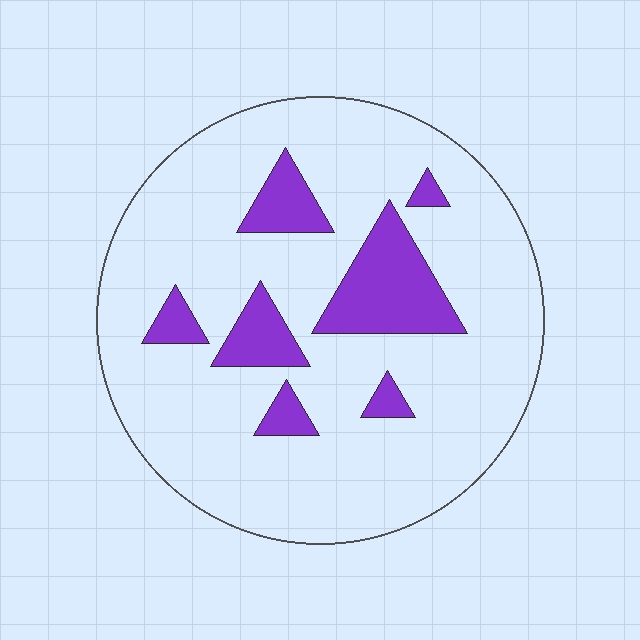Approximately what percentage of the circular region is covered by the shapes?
Approximately 15%.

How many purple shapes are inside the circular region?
7.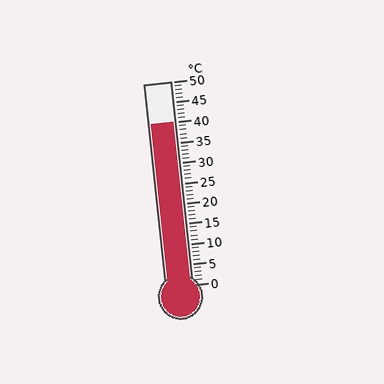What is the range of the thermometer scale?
The thermometer scale ranges from 0°C to 50°C.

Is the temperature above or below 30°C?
The temperature is above 30°C.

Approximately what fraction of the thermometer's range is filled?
The thermometer is filled to approximately 80% of its range.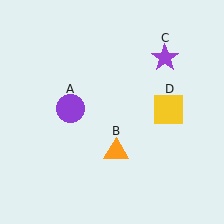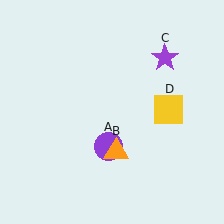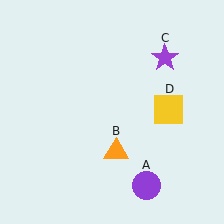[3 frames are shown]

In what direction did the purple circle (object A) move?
The purple circle (object A) moved down and to the right.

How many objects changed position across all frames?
1 object changed position: purple circle (object A).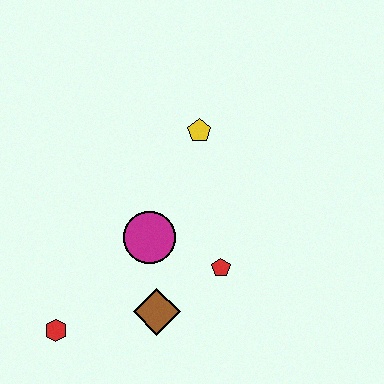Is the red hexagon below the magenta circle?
Yes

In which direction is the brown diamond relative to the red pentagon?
The brown diamond is to the left of the red pentagon.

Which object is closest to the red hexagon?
The brown diamond is closest to the red hexagon.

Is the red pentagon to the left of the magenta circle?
No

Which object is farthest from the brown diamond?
The yellow pentagon is farthest from the brown diamond.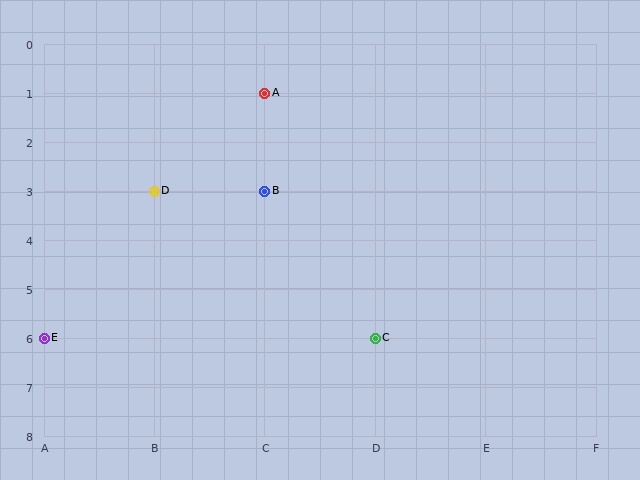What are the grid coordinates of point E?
Point E is at grid coordinates (A, 6).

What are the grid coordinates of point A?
Point A is at grid coordinates (C, 1).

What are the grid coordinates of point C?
Point C is at grid coordinates (D, 6).